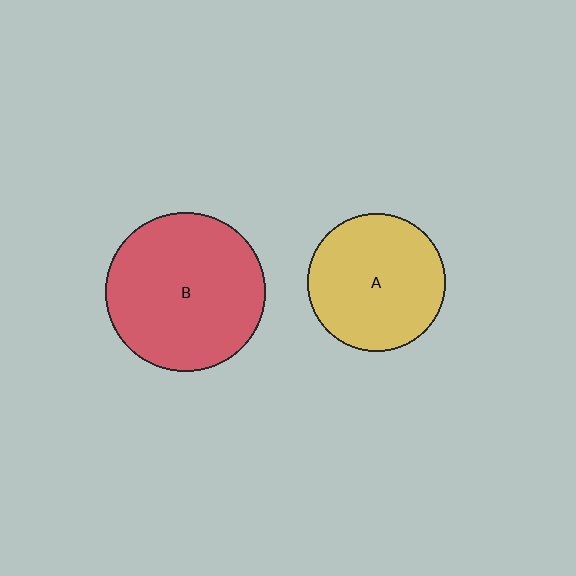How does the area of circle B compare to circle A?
Approximately 1.3 times.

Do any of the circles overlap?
No, none of the circles overlap.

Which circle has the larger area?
Circle B (red).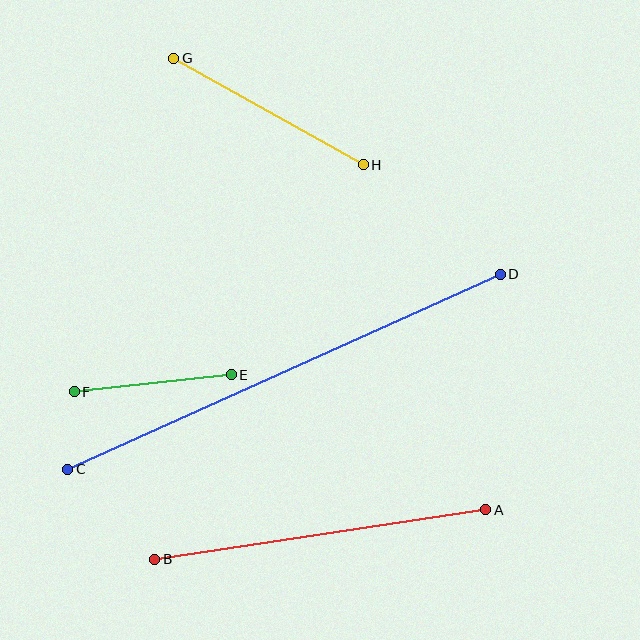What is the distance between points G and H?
The distance is approximately 217 pixels.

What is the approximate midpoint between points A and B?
The midpoint is at approximately (320, 534) pixels.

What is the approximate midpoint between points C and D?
The midpoint is at approximately (284, 372) pixels.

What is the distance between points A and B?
The distance is approximately 335 pixels.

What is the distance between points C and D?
The distance is approximately 474 pixels.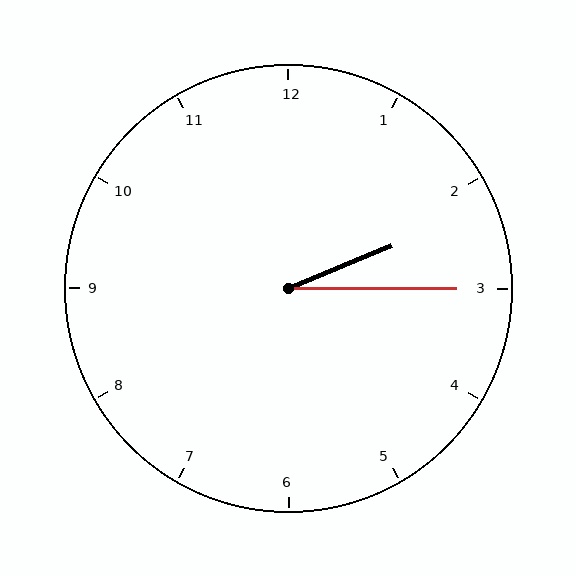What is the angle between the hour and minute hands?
Approximately 22 degrees.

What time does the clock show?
2:15.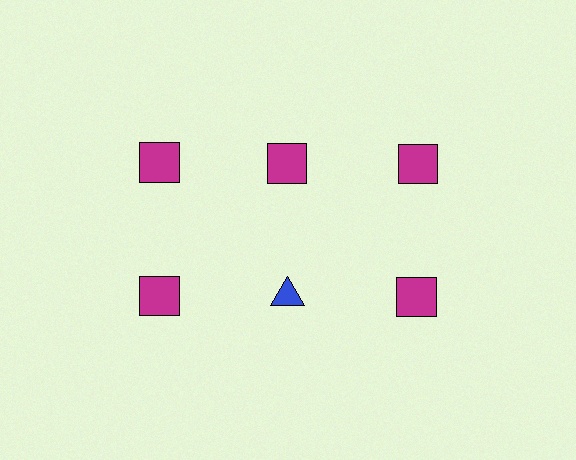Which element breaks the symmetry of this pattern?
The blue triangle in the second row, second from left column breaks the symmetry. All other shapes are magenta squares.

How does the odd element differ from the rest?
It differs in both color (blue instead of magenta) and shape (triangle instead of square).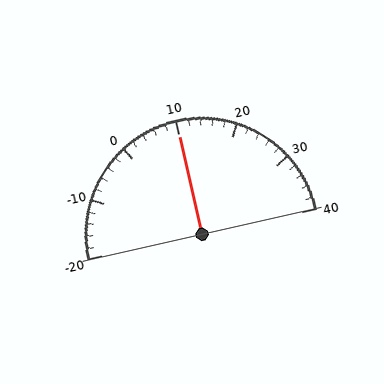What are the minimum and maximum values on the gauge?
The gauge ranges from -20 to 40.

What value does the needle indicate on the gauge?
The needle indicates approximately 10.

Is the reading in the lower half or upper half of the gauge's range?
The reading is in the upper half of the range (-20 to 40).